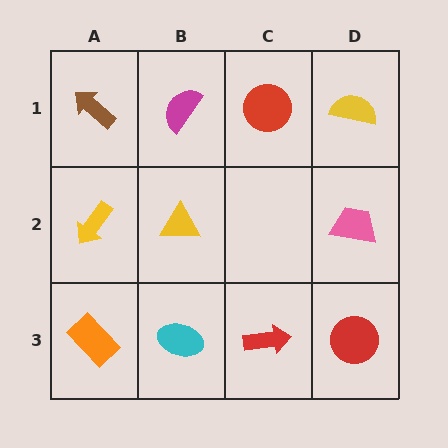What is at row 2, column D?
A pink trapezoid.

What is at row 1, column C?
A red circle.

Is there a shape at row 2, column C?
No, that cell is empty.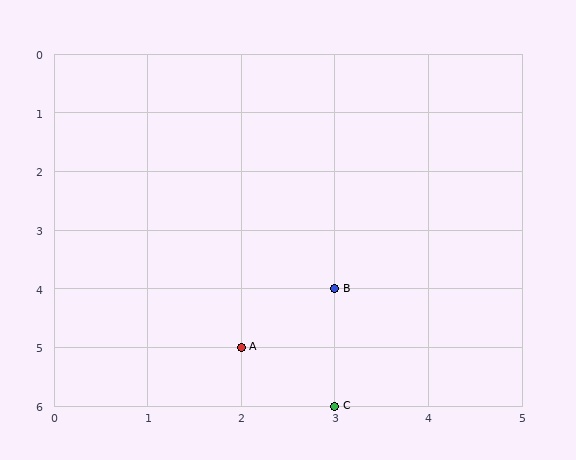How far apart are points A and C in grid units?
Points A and C are 1 column and 1 row apart (about 1.4 grid units diagonally).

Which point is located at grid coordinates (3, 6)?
Point C is at (3, 6).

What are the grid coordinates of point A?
Point A is at grid coordinates (2, 5).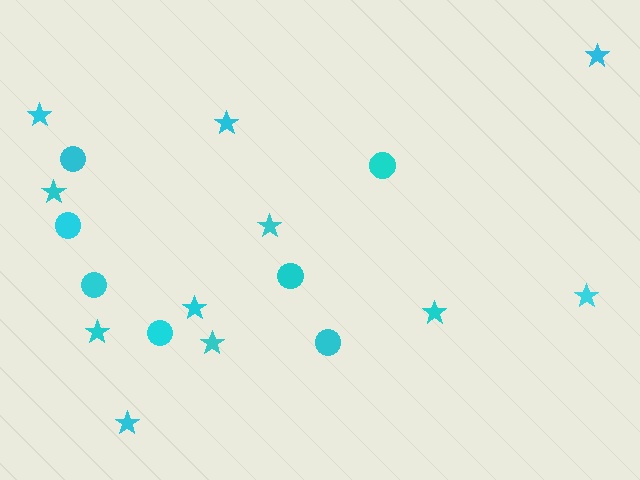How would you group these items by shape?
There are 2 groups: one group of stars (11) and one group of circles (7).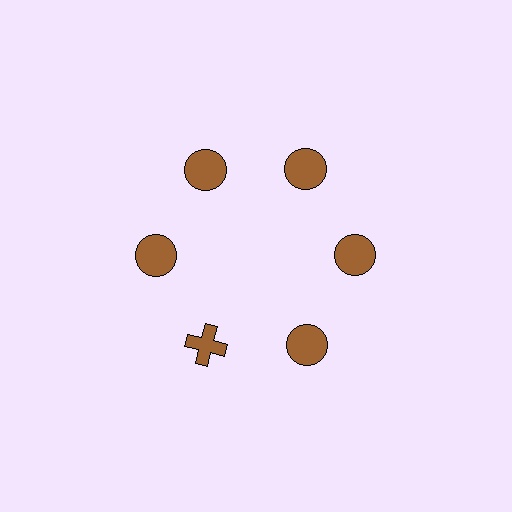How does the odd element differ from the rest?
It has a different shape: cross instead of circle.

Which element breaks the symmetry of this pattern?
The brown cross at roughly the 7 o'clock position breaks the symmetry. All other shapes are brown circles.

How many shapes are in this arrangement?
There are 6 shapes arranged in a ring pattern.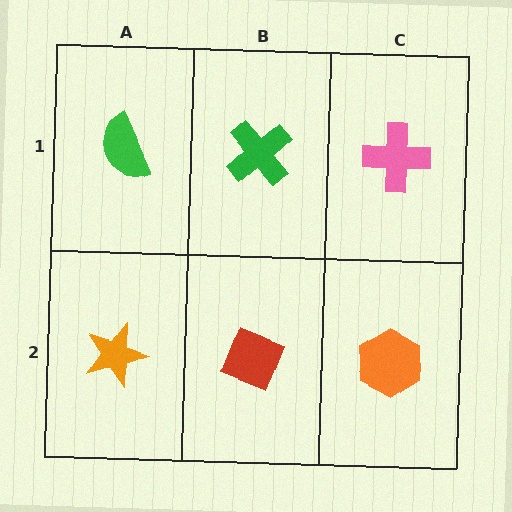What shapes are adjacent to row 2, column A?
A green semicircle (row 1, column A), a red diamond (row 2, column B).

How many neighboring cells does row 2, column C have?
2.